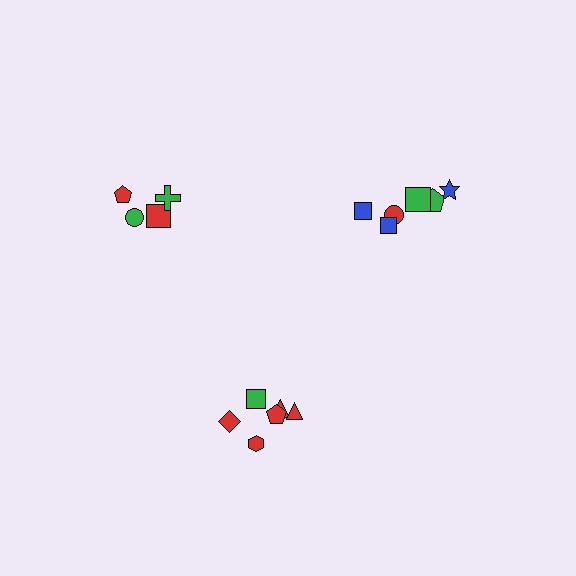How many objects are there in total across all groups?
There are 16 objects.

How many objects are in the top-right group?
There are 6 objects.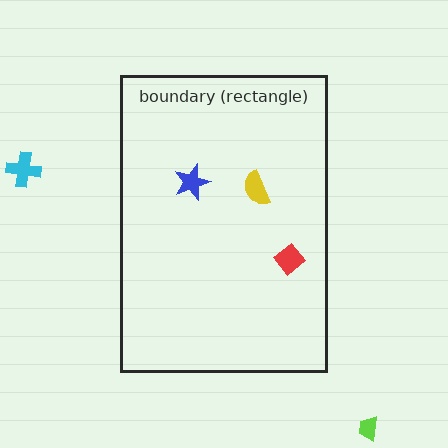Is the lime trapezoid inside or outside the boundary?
Outside.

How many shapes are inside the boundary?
3 inside, 2 outside.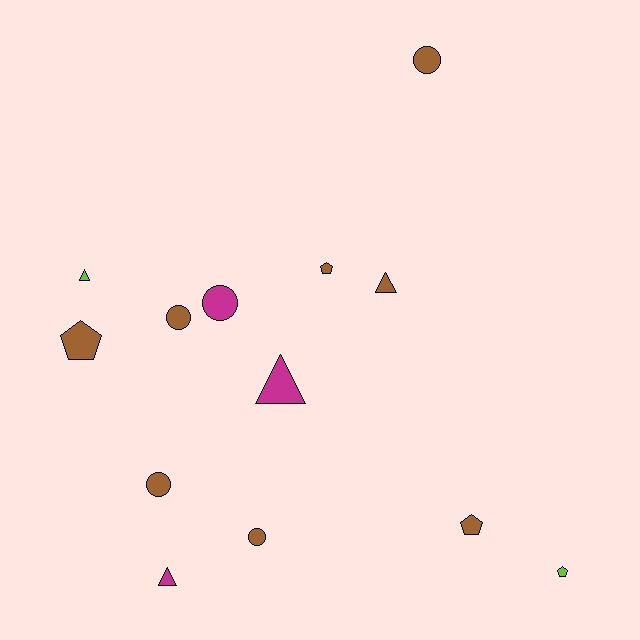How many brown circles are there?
There are 4 brown circles.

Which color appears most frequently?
Brown, with 8 objects.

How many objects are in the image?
There are 13 objects.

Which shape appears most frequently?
Circle, with 5 objects.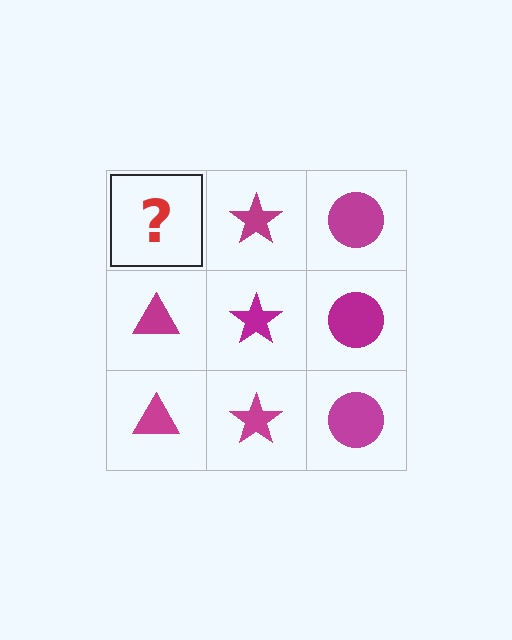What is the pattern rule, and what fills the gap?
The rule is that each column has a consistent shape. The gap should be filled with a magenta triangle.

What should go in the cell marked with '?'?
The missing cell should contain a magenta triangle.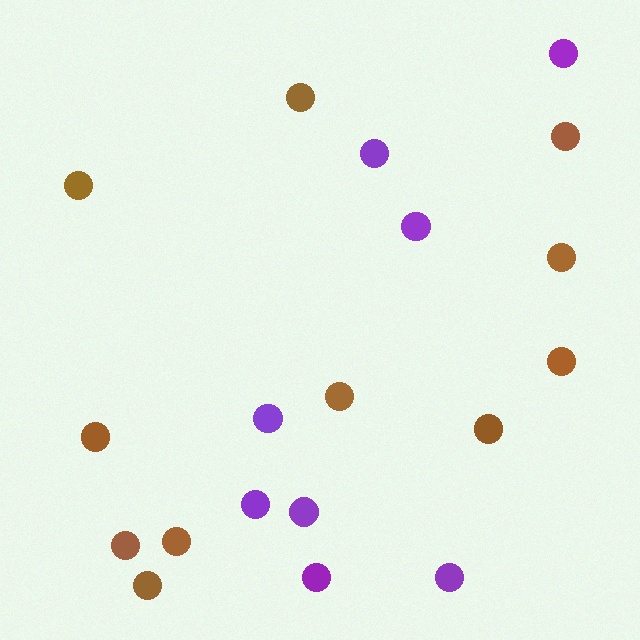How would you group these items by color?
There are 2 groups: one group of brown circles (11) and one group of purple circles (8).